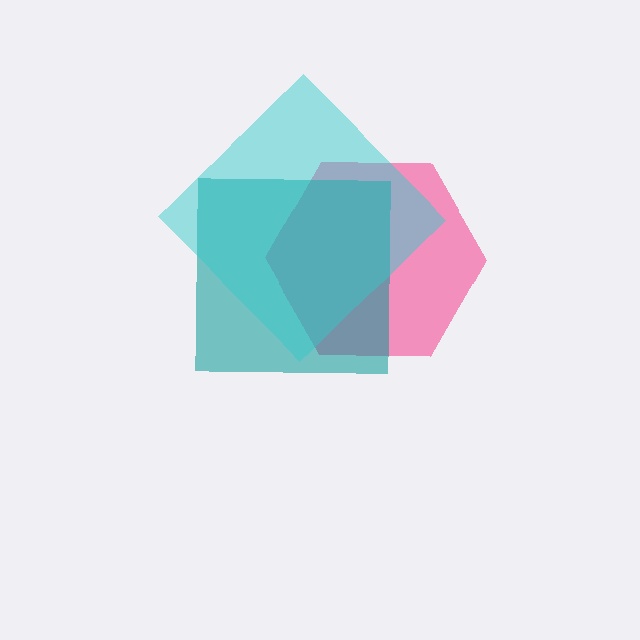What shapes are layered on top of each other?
The layered shapes are: a pink hexagon, a teal square, a cyan diamond.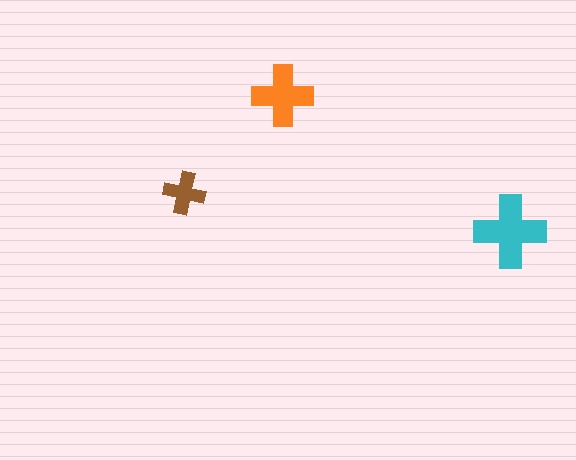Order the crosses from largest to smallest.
the cyan one, the orange one, the brown one.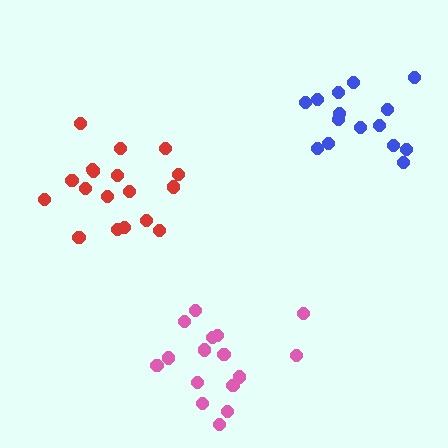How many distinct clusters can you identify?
There are 3 distinct clusters.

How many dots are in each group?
Group 1: 19 dots, Group 2: 16 dots, Group 3: 15 dots (50 total).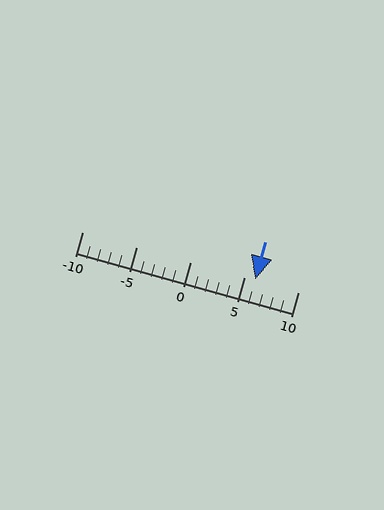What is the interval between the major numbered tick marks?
The major tick marks are spaced 5 units apart.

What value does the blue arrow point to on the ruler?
The blue arrow points to approximately 6.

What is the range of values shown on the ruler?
The ruler shows values from -10 to 10.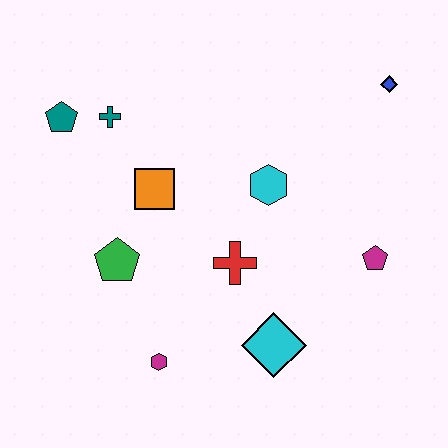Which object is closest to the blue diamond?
The cyan hexagon is closest to the blue diamond.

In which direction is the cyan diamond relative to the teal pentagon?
The cyan diamond is below the teal pentagon.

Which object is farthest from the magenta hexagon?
The blue diamond is farthest from the magenta hexagon.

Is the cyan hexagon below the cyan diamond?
No